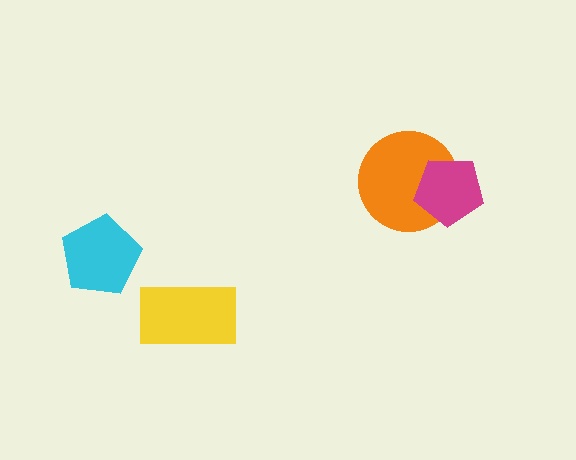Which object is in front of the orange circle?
The magenta pentagon is in front of the orange circle.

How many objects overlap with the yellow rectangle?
0 objects overlap with the yellow rectangle.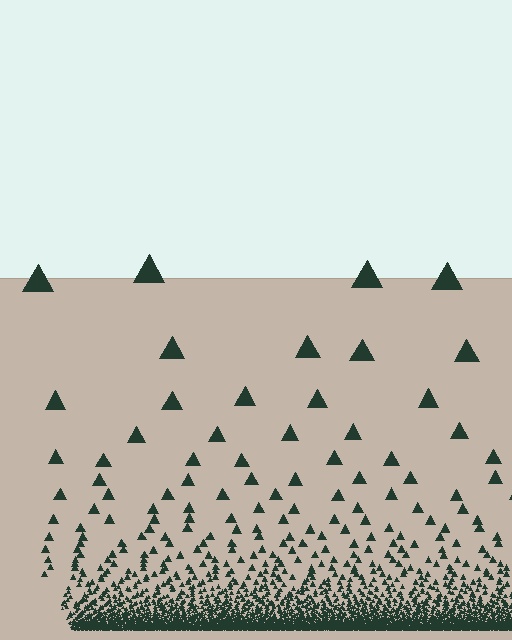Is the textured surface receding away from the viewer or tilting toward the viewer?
The surface appears to tilt toward the viewer. Texture elements get larger and sparser toward the top.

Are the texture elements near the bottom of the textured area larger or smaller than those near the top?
Smaller. The gradient is inverted — elements near the bottom are smaller and denser.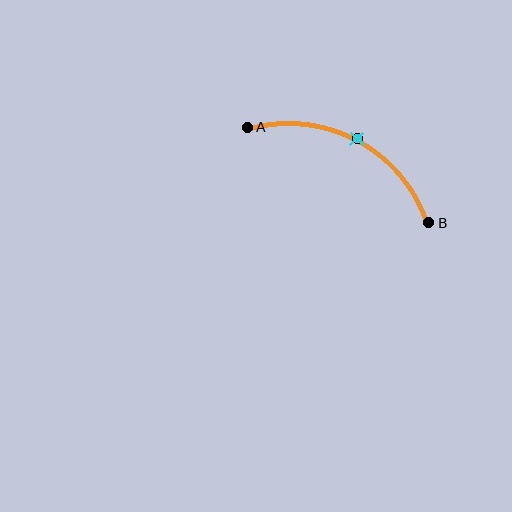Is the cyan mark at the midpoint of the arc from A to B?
Yes. The cyan mark lies on the arc at equal arc-length from both A and B — it is the arc midpoint.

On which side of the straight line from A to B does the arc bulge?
The arc bulges above the straight line connecting A and B.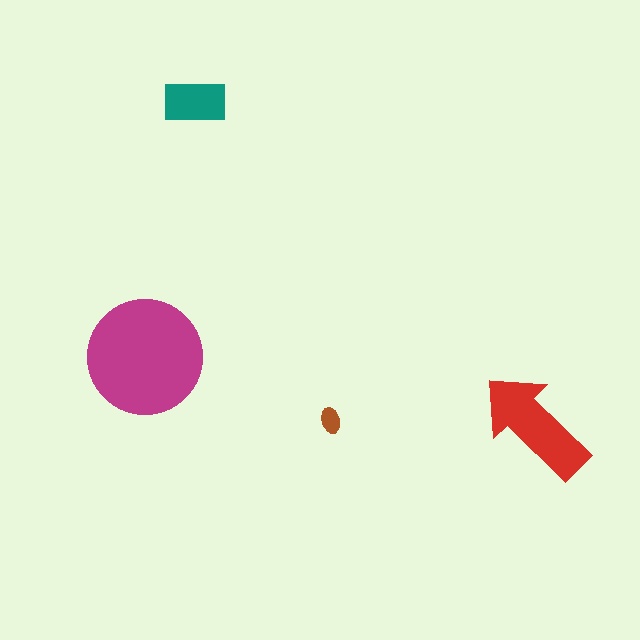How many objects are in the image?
There are 4 objects in the image.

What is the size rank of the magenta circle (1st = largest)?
1st.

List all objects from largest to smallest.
The magenta circle, the red arrow, the teal rectangle, the brown ellipse.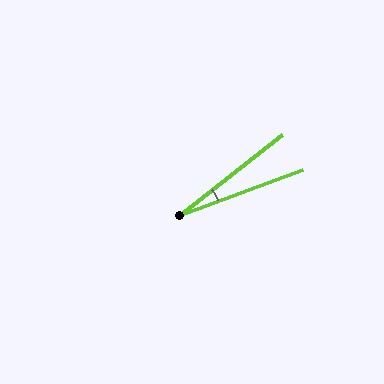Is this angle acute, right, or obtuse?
It is acute.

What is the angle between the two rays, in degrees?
Approximately 18 degrees.